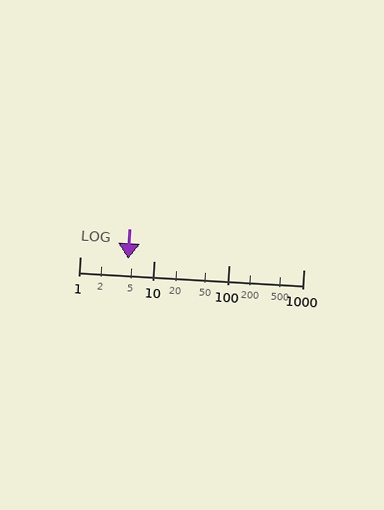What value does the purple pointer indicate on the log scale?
The pointer indicates approximately 4.4.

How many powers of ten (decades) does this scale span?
The scale spans 3 decades, from 1 to 1000.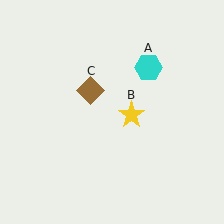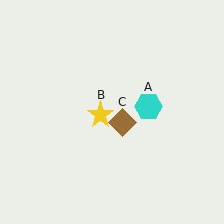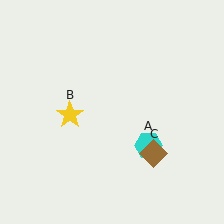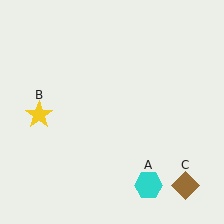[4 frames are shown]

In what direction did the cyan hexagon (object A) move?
The cyan hexagon (object A) moved down.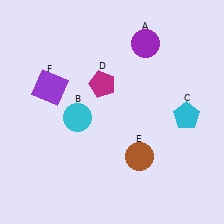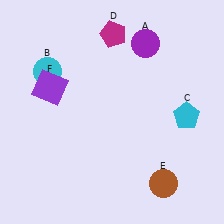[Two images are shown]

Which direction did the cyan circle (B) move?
The cyan circle (B) moved up.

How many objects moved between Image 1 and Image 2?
3 objects moved between the two images.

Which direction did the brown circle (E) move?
The brown circle (E) moved down.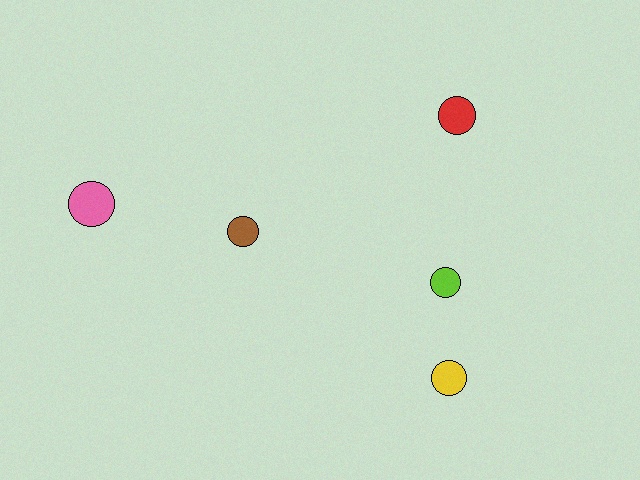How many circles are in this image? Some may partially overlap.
There are 5 circles.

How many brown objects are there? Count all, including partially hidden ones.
There is 1 brown object.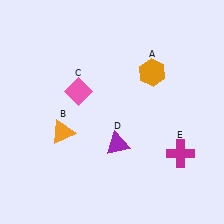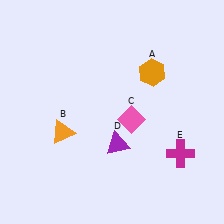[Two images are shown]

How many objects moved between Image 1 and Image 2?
1 object moved between the two images.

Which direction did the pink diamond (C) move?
The pink diamond (C) moved right.